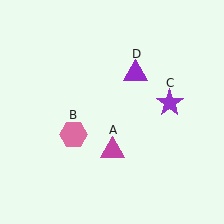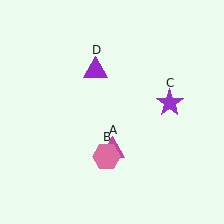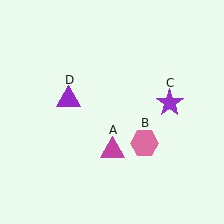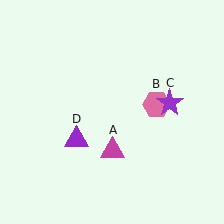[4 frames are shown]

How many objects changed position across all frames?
2 objects changed position: pink hexagon (object B), purple triangle (object D).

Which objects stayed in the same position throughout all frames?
Magenta triangle (object A) and purple star (object C) remained stationary.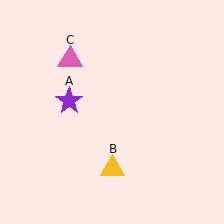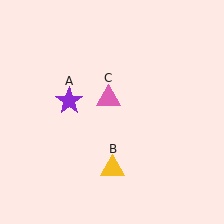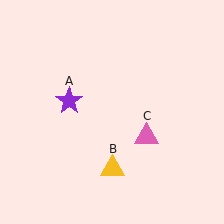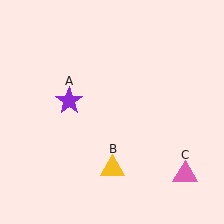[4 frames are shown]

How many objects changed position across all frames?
1 object changed position: pink triangle (object C).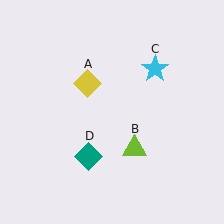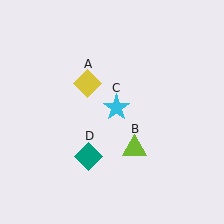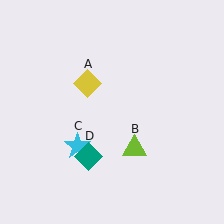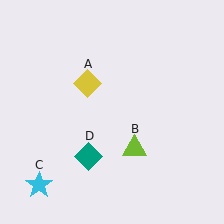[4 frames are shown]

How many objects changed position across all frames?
1 object changed position: cyan star (object C).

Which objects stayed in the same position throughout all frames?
Yellow diamond (object A) and lime triangle (object B) and teal diamond (object D) remained stationary.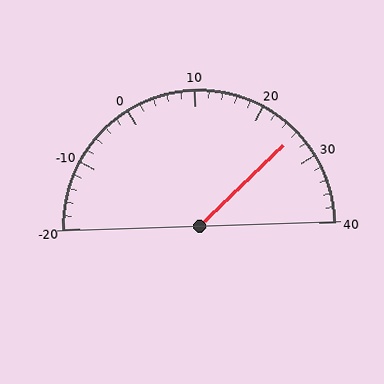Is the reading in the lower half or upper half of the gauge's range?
The reading is in the upper half of the range (-20 to 40).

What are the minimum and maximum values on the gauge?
The gauge ranges from -20 to 40.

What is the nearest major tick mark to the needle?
The nearest major tick mark is 30.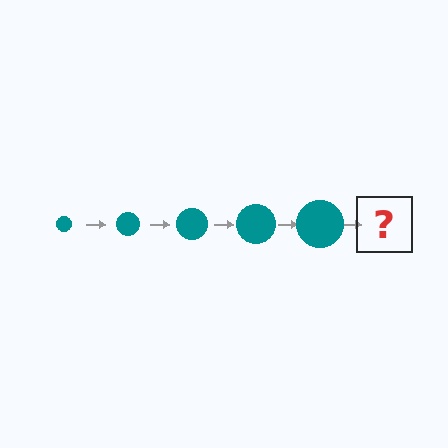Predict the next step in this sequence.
The next step is a teal circle, larger than the previous one.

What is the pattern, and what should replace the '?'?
The pattern is that the circle gets progressively larger each step. The '?' should be a teal circle, larger than the previous one.